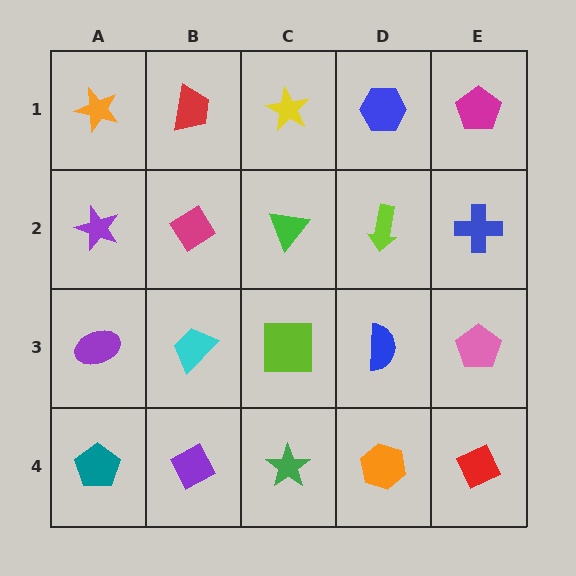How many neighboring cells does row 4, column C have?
3.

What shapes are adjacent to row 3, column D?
A lime arrow (row 2, column D), an orange hexagon (row 4, column D), a lime square (row 3, column C), a pink pentagon (row 3, column E).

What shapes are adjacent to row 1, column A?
A purple star (row 2, column A), a red trapezoid (row 1, column B).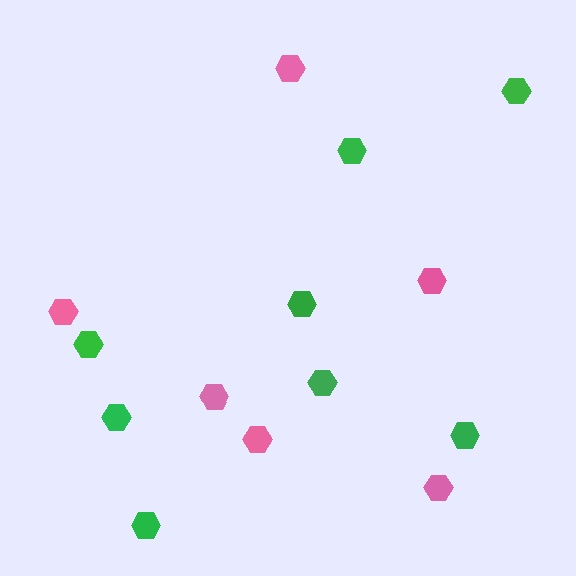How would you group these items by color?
There are 2 groups: one group of pink hexagons (6) and one group of green hexagons (8).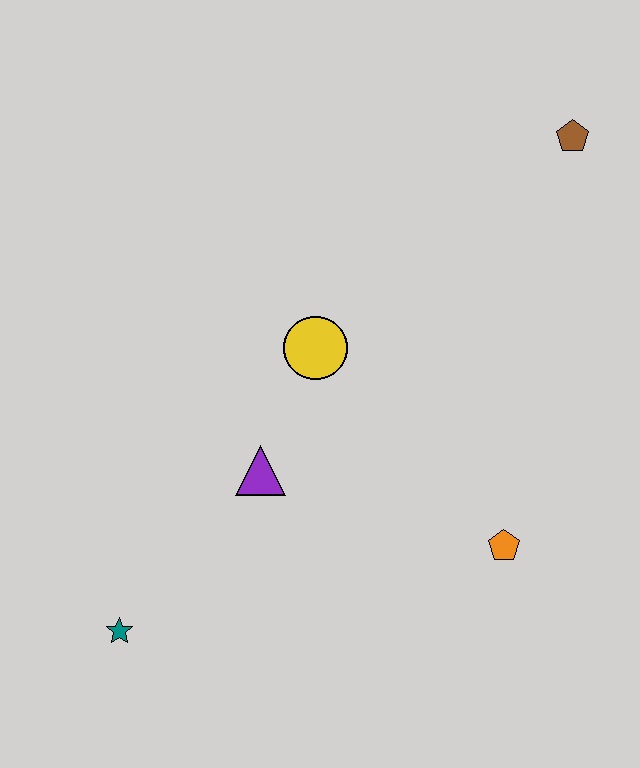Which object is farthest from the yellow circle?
The teal star is farthest from the yellow circle.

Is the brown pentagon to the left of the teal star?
No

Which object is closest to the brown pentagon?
The yellow circle is closest to the brown pentagon.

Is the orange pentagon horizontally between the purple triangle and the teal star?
No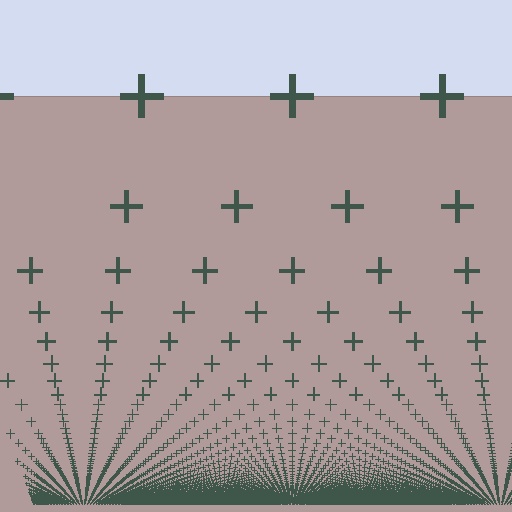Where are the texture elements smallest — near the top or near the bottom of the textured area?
Near the bottom.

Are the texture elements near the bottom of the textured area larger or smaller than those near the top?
Smaller. The gradient is inverted — elements near the bottom are smaller and denser.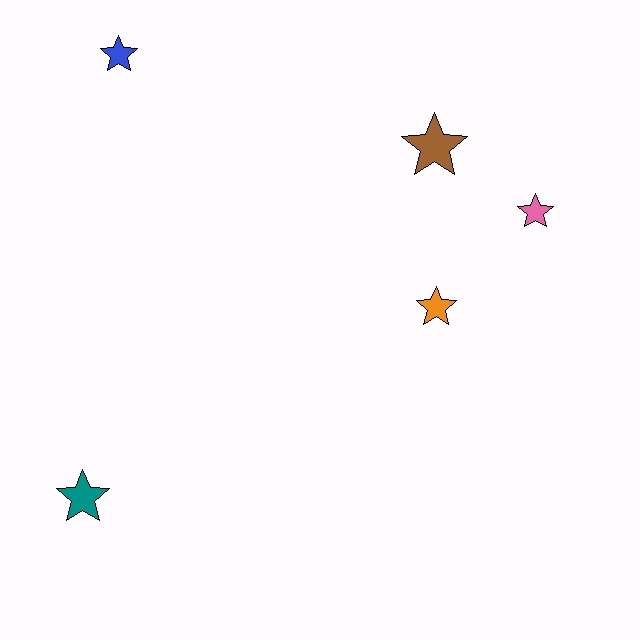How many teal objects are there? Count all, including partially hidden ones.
There is 1 teal object.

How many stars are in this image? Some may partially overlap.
There are 5 stars.